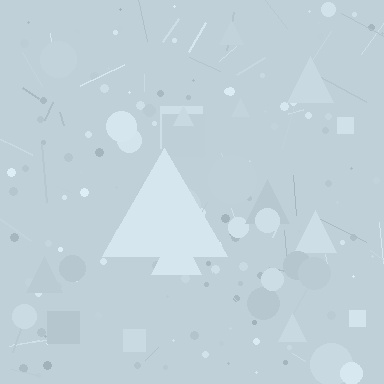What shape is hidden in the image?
A triangle is hidden in the image.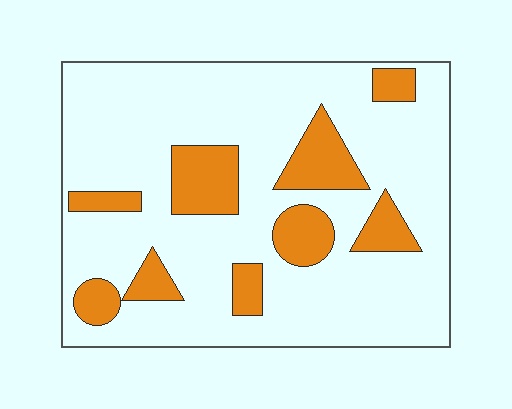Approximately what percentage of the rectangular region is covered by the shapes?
Approximately 20%.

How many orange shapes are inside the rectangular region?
9.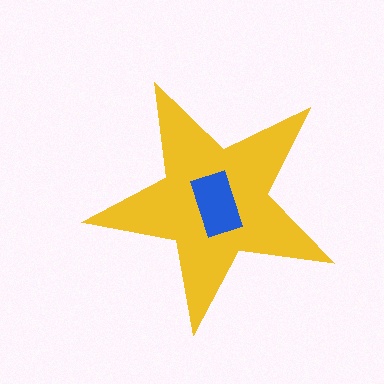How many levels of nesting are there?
2.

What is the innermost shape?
The blue rectangle.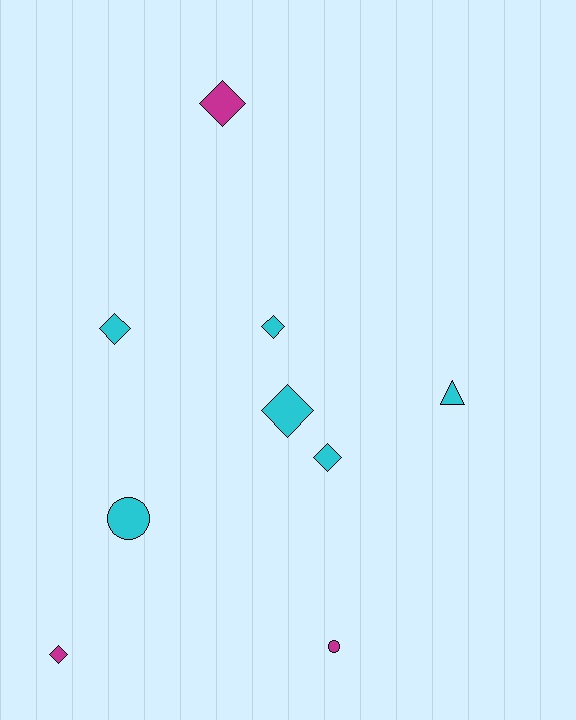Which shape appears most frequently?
Diamond, with 6 objects.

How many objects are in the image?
There are 9 objects.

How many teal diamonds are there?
There are no teal diamonds.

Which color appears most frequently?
Cyan, with 6 objects.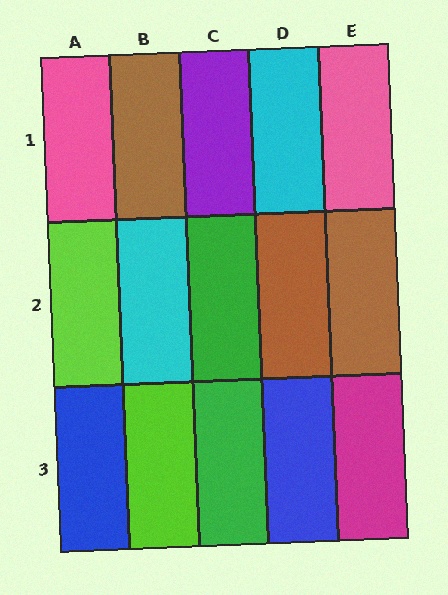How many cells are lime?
2 cells are lime.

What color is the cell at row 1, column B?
Brown.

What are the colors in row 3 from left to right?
Blue, lime, green, blue, magenta.